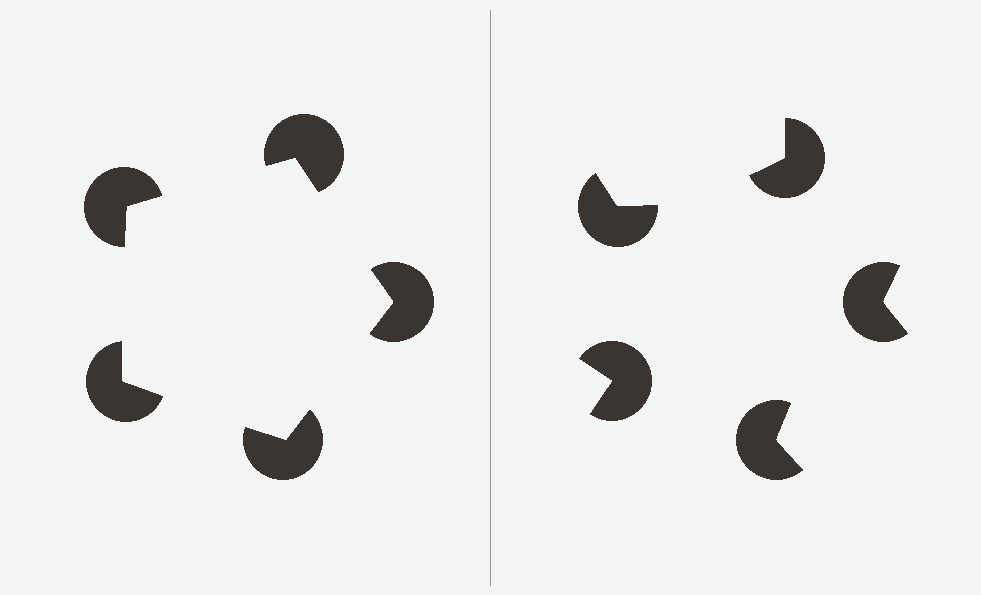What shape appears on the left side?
An illusory pentagon.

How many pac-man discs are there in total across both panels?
10 — 5 on each side.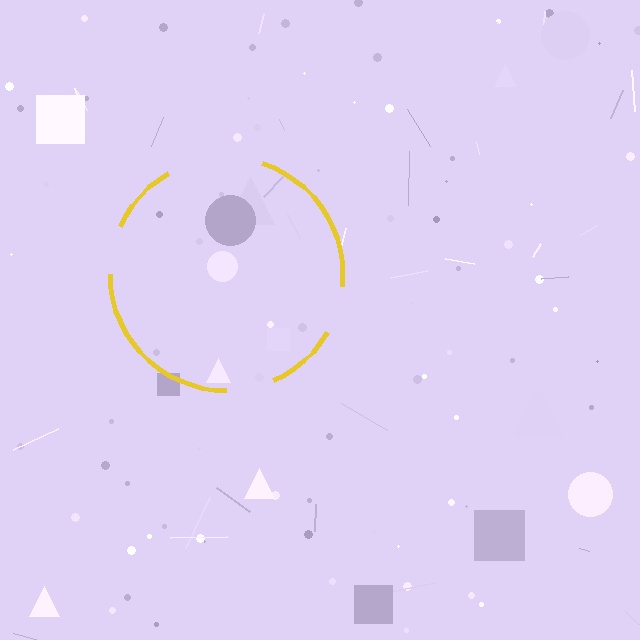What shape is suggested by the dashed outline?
The dashed outline suggests a circle.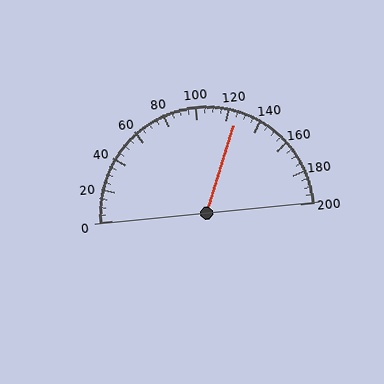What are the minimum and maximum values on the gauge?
The gauge ranges from 0 to 200.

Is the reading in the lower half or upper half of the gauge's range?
The reading is in the upper half of the range (0 to 200).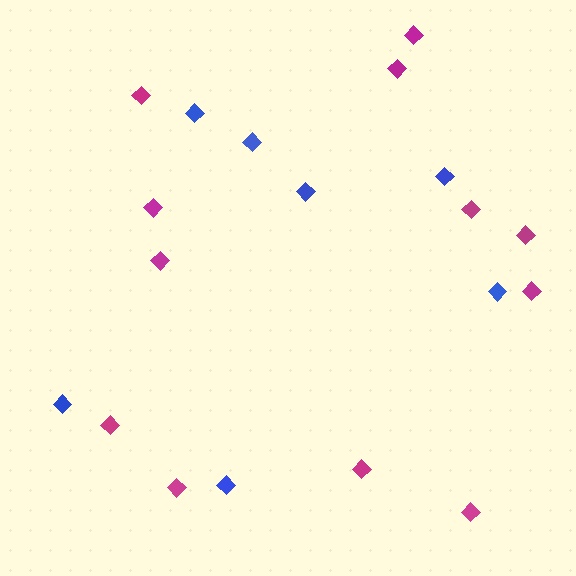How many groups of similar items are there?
There are 2 groups: one group of blue diamonds (7) and one group of magenta diamonds (12).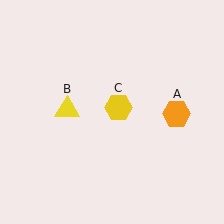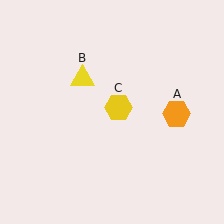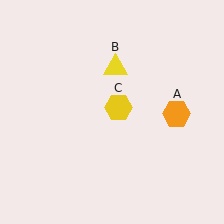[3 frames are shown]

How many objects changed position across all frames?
1 object changed position: yellow triangle (object B).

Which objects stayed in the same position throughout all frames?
Orange hexagon (object A) and yellow hexagon (object C) remained stationary.